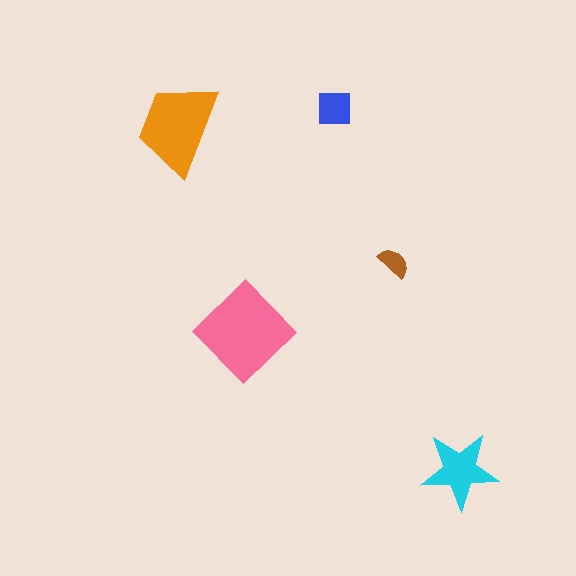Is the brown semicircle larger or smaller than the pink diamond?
Smaller.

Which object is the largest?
The pink diamond.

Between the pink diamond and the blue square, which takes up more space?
The pink diamond.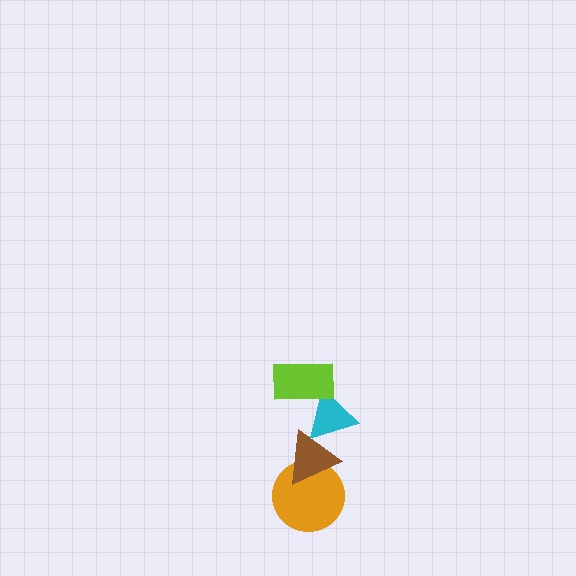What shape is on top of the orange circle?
The brown triangle is on top of the orange circle.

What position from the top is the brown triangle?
The brown triangle is 3rd from the top.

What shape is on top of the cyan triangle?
The lime rectangle is on top of the cyan triangle.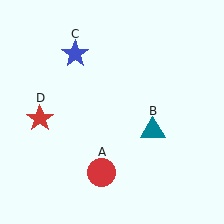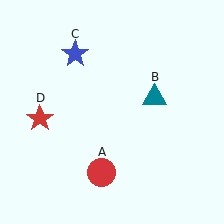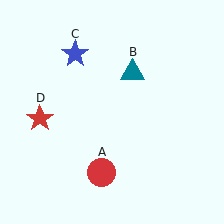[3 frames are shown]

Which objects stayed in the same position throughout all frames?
Red circle (object A) and blue star (object C) and red star (object D) remained stationary.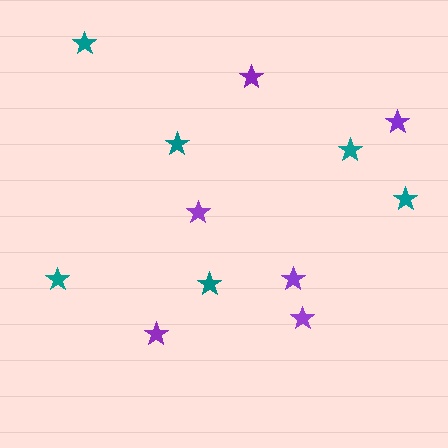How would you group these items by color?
There are 2 groups: one group of purple stars (6) and one group of teal stars (6).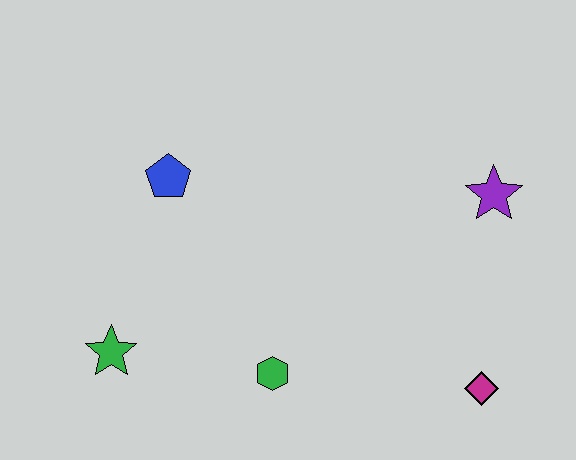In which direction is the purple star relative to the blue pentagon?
The purple star is to the right of the blue pentagon.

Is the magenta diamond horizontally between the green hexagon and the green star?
No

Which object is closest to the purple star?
The magenta diamond is closest to the purple star.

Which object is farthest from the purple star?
The green star is farthest from the purple star.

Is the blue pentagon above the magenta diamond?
Yes